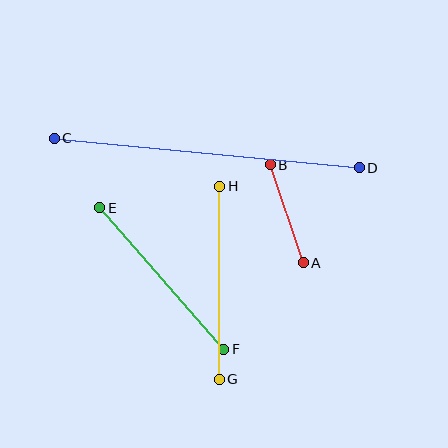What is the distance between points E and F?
The distance is approximately 188 pixels.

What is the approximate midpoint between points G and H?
The midpoint is at approximately (219, 283) pixels.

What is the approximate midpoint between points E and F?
The midpoint is at approximately (162, 279) pixels.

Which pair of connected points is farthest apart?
Points C and D are farthest apart.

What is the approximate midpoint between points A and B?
The midpoint is at approximately (287, 214) pixels.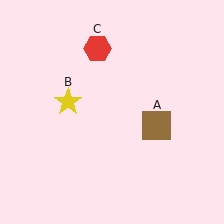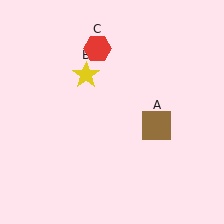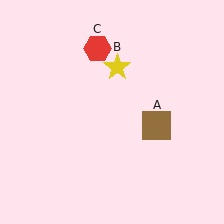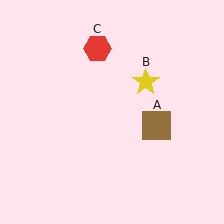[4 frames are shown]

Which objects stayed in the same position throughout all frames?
Brown square (object A) and red hexagon (object C) remained stationary.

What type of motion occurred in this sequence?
The yellow star (object B) rotated clockwise around the center of the scene.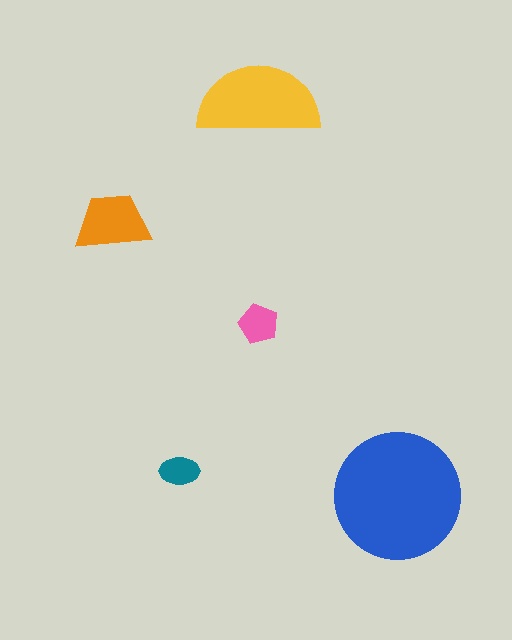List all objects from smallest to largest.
The teal ellipse, the pink pentagon, the orange trapezoid, the yellow semicircle, the blue circle.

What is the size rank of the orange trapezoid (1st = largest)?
3rd.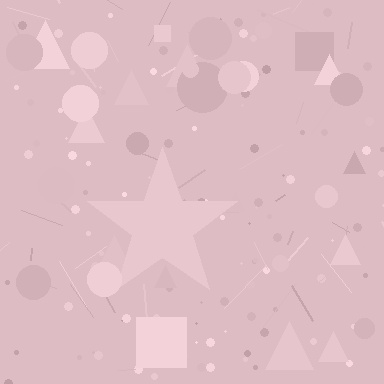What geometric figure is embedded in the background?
A star is embedded in the background.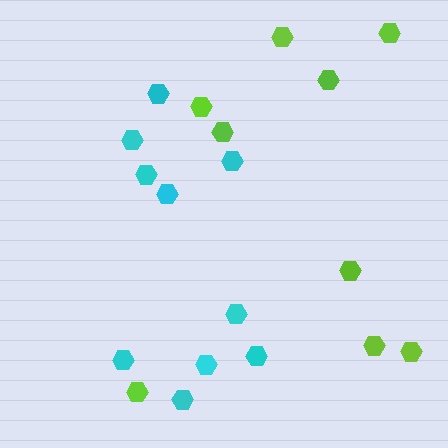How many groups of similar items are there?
There are 2 groups: one group of lime hexagons (9) and one group of cyan hexagons (10).